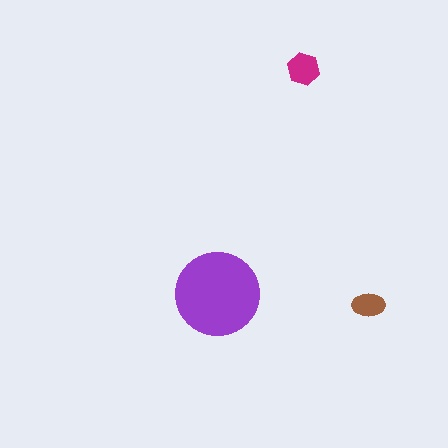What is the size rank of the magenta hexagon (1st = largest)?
2nd.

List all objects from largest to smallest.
The purple circle, the magenta hexagon, the brown ellipse.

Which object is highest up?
The magenta hexagon is topmost.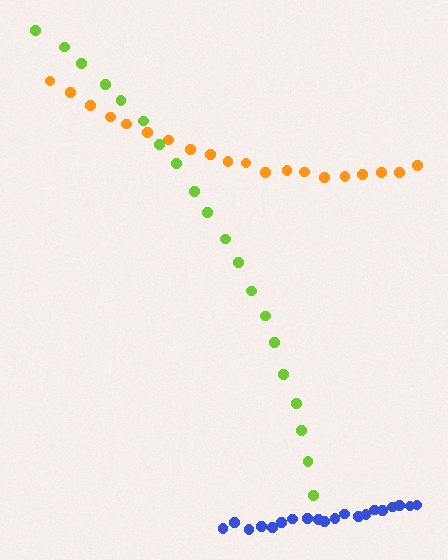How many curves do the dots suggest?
There are 3 distinct paths.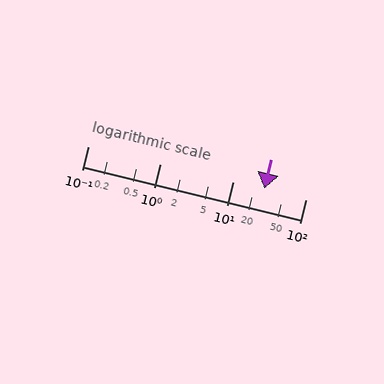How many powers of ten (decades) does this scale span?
The scale spans 3 decades, from 0.1 to 100.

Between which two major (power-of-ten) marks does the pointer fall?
The pointer is between 10 and 100.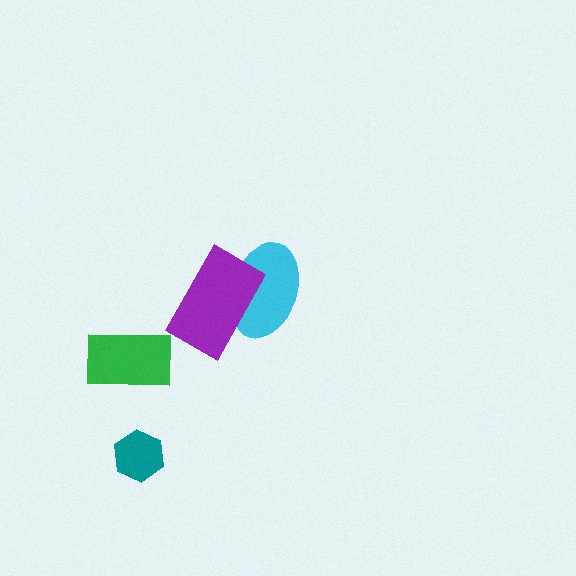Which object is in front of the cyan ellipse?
The purple rectangle is in front of the cyan ellipse.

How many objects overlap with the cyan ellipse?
1 object overlaps with the cyan ellipse.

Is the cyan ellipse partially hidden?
Yes, it is partially covered by another shape.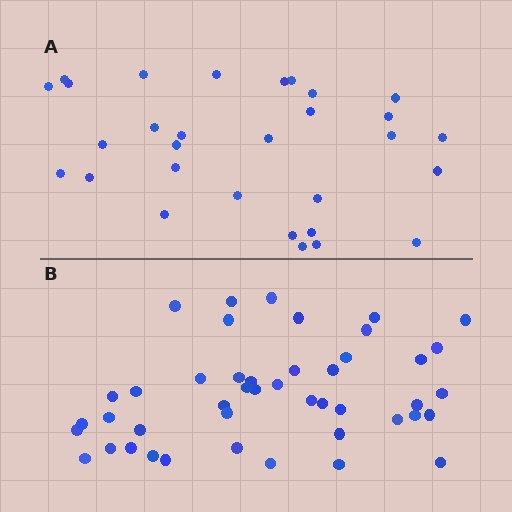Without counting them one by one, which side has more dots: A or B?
Region B (the bottom region) has more dots.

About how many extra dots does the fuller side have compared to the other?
Region B has approximately 15 more dots than region A.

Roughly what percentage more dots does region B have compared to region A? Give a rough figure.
About 50% more.